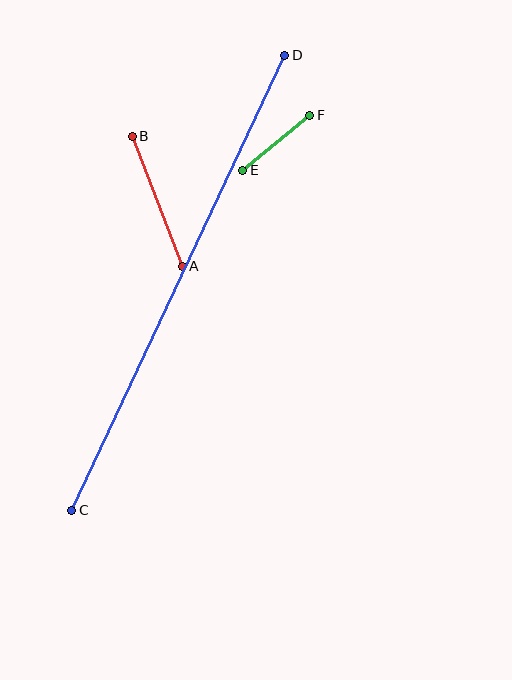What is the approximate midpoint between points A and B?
The midpoint is at approximately (157, 201) pixels.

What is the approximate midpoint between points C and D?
The midpoint is at approximately (178, 283) pixels.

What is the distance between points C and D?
The distance is approximately 502 pixels.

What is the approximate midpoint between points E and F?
The midpoint is at approximately (276, 143) pixels.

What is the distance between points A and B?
The distance is approximately 139 pixels.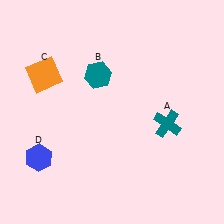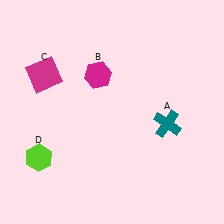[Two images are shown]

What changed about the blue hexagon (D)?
In Image 1, D is blue. In Image 2, it changed to lime.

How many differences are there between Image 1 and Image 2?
There are 3 differences between the two images.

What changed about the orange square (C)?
In Image 1, C is orange. In Image 2, it changed to magenta.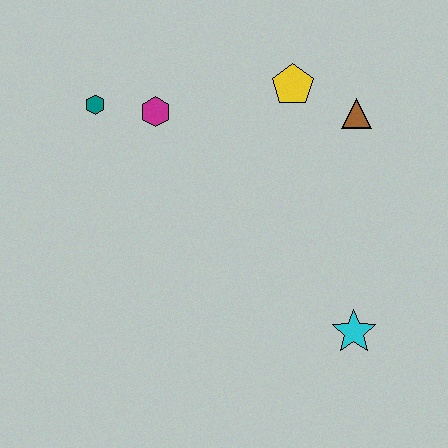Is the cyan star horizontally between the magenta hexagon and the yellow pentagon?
No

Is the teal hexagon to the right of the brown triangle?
No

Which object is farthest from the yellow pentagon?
The cyan star is farthest from the yellow pentagon.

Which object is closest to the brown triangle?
The yellow pentagon is closest to the brown triangle.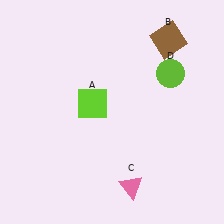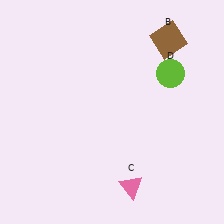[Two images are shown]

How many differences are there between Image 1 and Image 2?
There is 1 difference between the two images.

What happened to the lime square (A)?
The lime square (A) was removed in Image 2. It was in the top-left area of Image 1.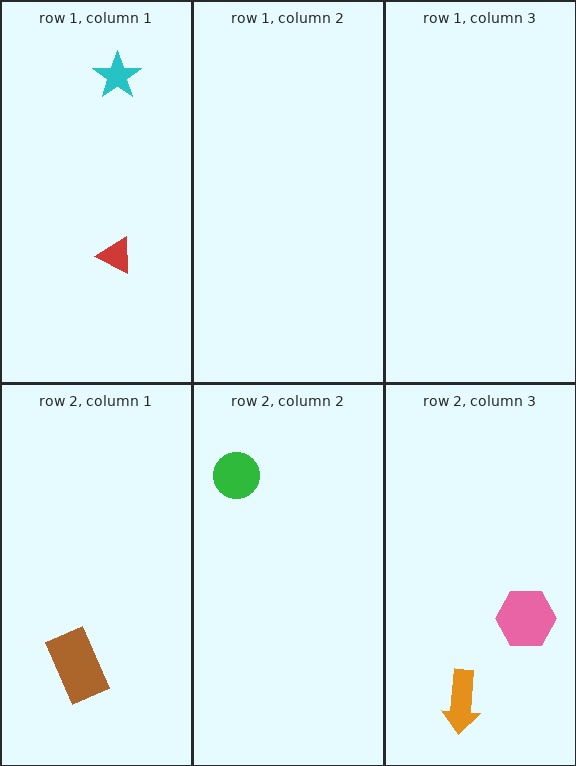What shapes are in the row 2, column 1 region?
The brown rectangle.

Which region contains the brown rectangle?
The row 2, column 1 region.